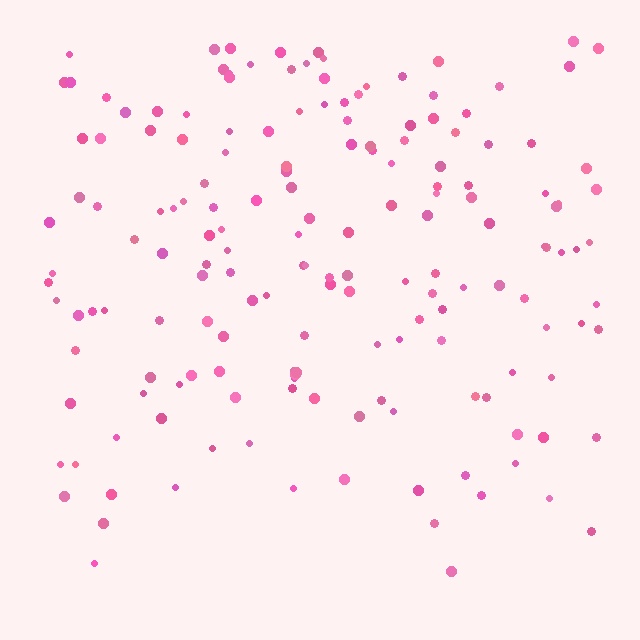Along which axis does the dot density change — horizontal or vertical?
Vertical.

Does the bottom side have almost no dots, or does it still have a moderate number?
Still a moderate number, just noticeably fewer than the top.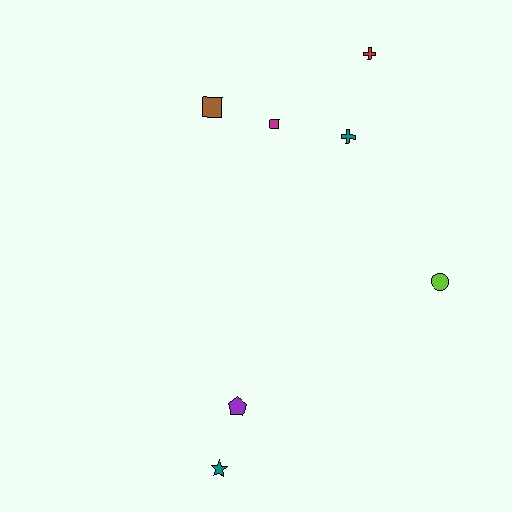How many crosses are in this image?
There are 2 crosses.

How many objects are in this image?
There are 7 objects.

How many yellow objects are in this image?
There are no yellow objects.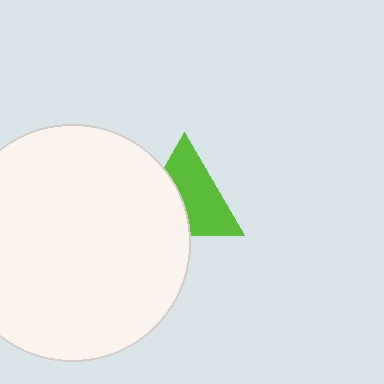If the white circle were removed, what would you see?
You would see the complete lime triangle.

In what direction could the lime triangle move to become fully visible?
The lime triangle could move right. That would shift it out from behind the white circle entirely.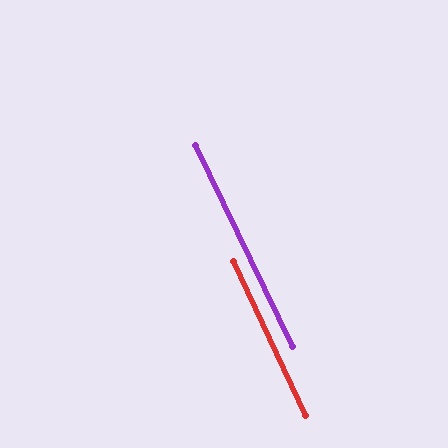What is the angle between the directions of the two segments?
Approximately 1 degree.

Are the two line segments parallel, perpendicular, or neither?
Parallel — their directions differ by only 0.7°.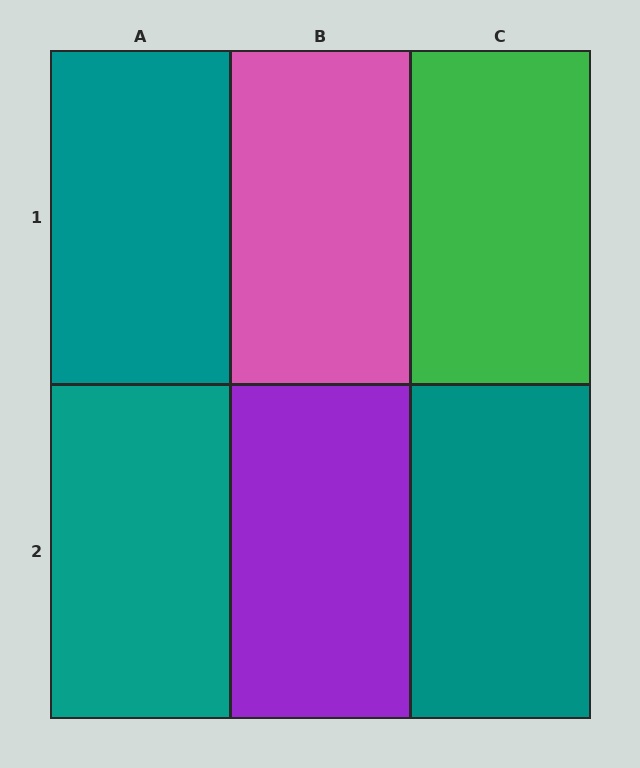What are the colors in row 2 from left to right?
Teal, purple, teal.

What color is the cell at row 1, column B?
Pink.